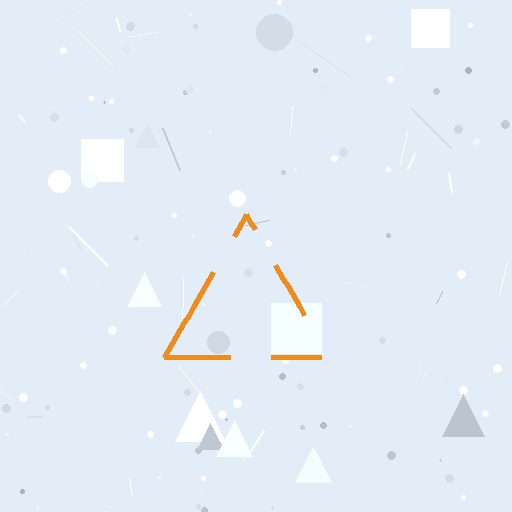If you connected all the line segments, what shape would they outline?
They would outline a triangle.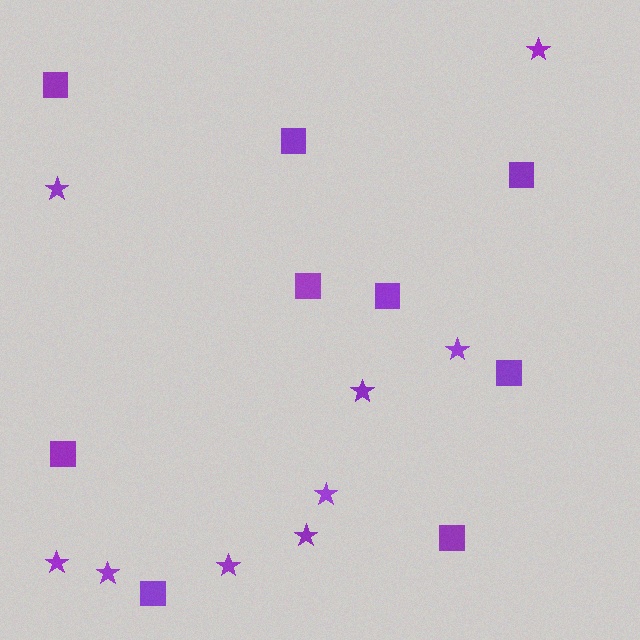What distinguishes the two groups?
There are 2 groups: one group of stars (9) and one group of squares (9).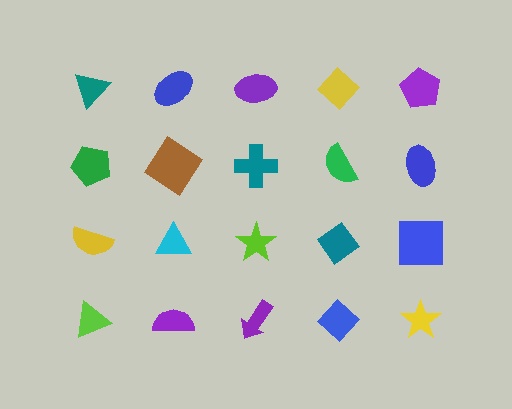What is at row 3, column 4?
A teal diamond.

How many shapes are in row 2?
5 shapes.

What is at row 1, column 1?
A teal triangle.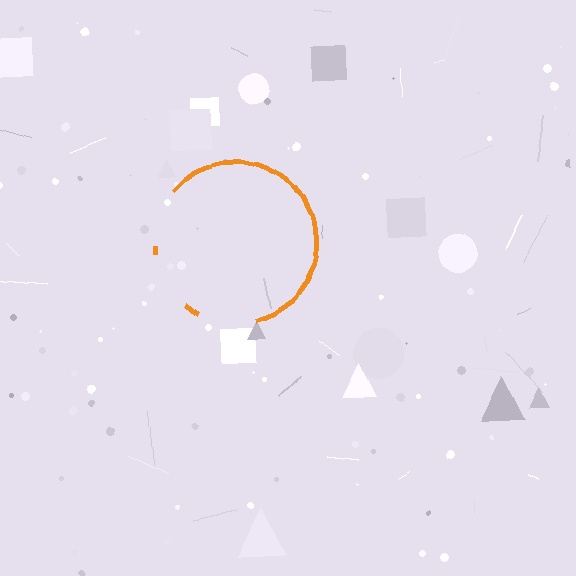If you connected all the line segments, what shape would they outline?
They would outline a circle.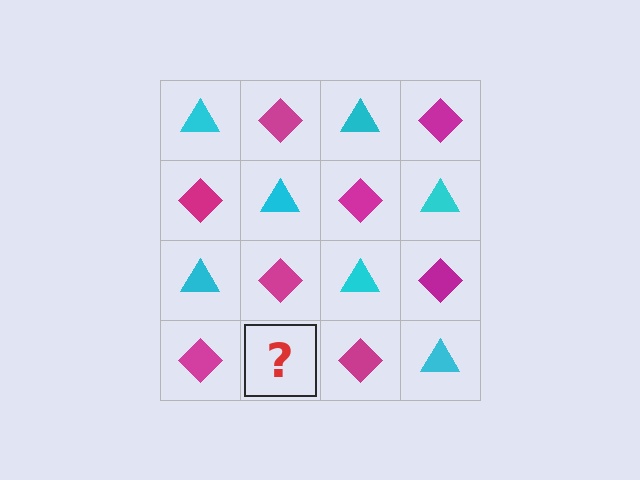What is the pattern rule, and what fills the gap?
The rule is that it alternates cyan triangle and magenta diamond in a checkerboard pattern. The gap should be filled with a cyan triangle.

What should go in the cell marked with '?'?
The missing cell should contain a cyan triangle.